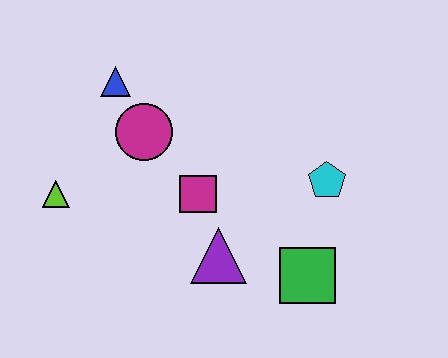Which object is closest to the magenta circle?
The blue triangle is closest to the magenta circle.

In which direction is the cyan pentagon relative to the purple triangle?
The cyan pentagon is to the right of the purple triangle.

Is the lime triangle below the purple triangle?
No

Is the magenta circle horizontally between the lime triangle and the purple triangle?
Yes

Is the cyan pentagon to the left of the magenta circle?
No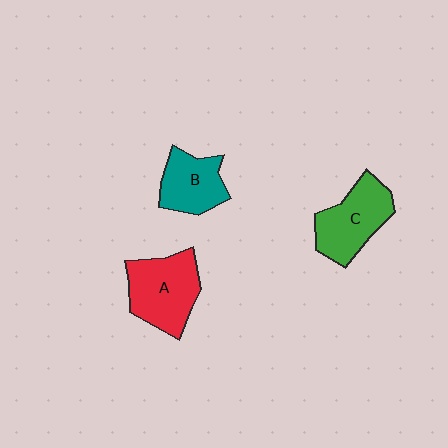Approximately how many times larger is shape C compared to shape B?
Approximately 1.3 times.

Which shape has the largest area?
Shape A (red).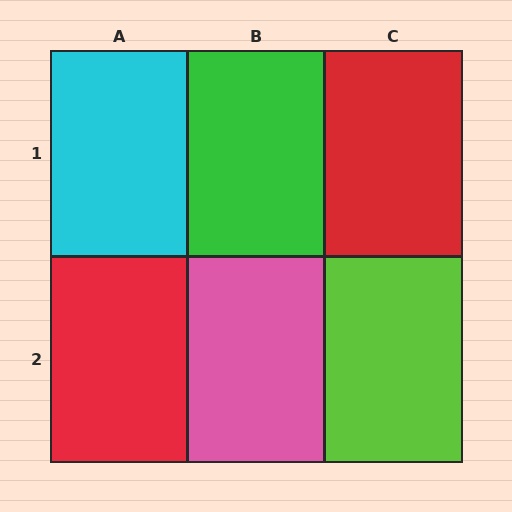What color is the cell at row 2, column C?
Lime.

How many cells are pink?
1 cell is pink.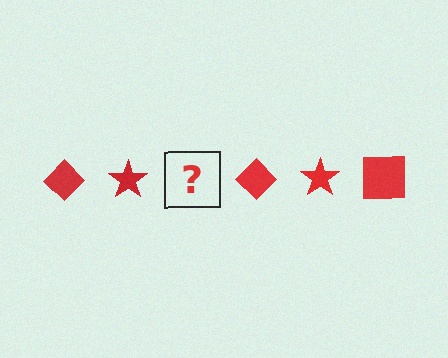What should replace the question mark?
The question mark should be replaced with a red square.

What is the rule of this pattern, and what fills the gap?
The rule is that the pattern cycles through diamond, star, square shapes in red. The gap should be filled with a red square.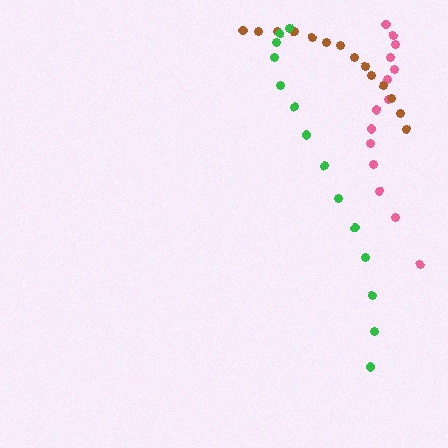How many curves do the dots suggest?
There are 3 distinct paths.